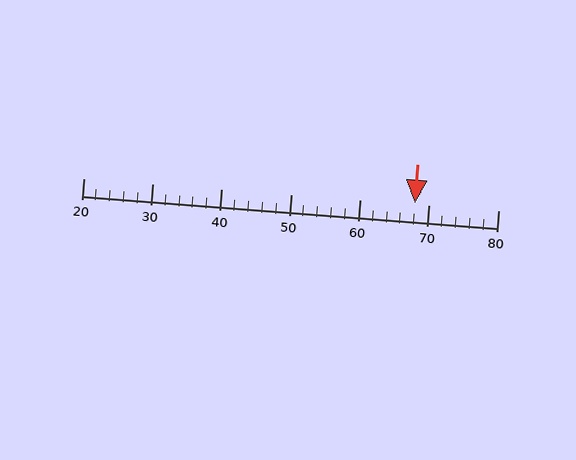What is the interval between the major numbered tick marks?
The major tick marks are spaced 10 units apart.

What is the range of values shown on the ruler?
The ruler shows values from 20 to 80.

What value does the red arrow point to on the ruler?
The red arrow points to approximately 68.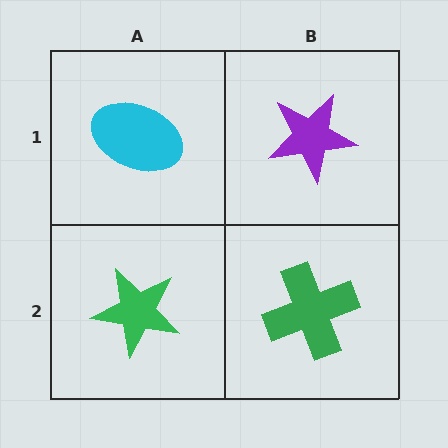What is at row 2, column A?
A green star.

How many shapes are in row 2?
2 shapes.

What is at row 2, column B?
A green cross.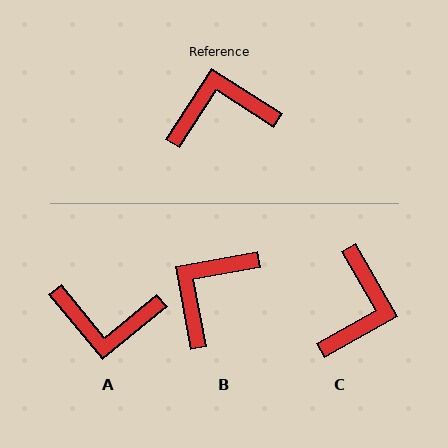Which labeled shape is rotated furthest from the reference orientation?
A, about 162 degrees away.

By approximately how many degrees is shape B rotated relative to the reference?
Approximately 43 degrees counter-clockwise.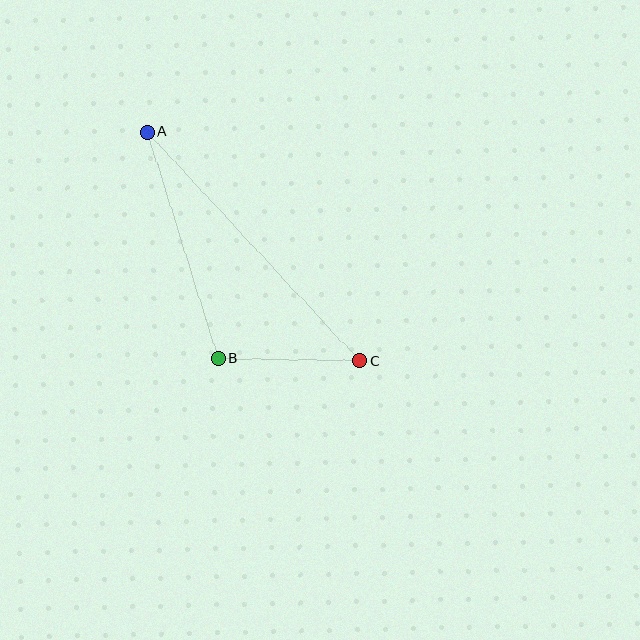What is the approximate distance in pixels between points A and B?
The distance between A and B is approximately 237 pixels.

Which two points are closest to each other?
Points B and C are closest to each other.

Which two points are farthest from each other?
Points A and C are farthest from each other.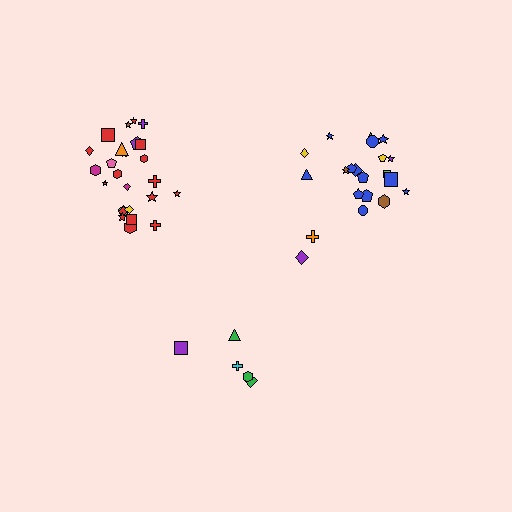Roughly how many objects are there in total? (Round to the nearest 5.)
Roughly 50 objects in total.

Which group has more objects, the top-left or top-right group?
The top-left group.